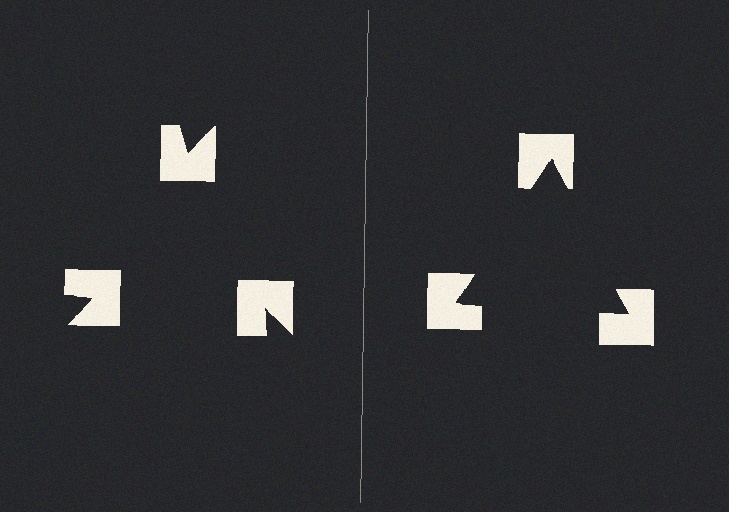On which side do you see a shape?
An illusory triangle appears on the right side. On the left side the wedge cuts are rotated, so no coherent shape forms.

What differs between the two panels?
The notched squares are positioned identically on both sides; only the wedge orientations differ. On the right they align to a triangle; on the left they are misaligned.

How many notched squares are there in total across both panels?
6 — 3 on each side.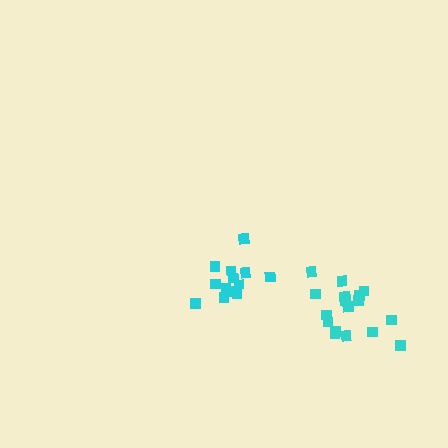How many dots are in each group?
Group 1: 13 dots, Group 2: 17 dots (30 total).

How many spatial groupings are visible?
There are 2 spatial groupings.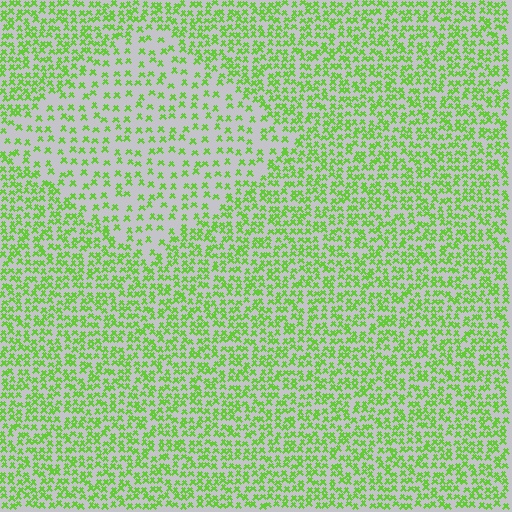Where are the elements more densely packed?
The elements are more densely packed outside the diamond boundary.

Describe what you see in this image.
The image contains small lime elements arranged at two different densities. A diamond-shaped region is visible where the elements are less densely packed than the surrounding area.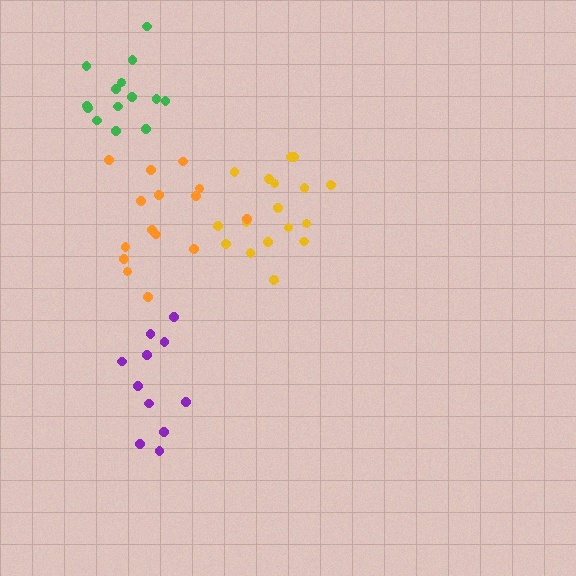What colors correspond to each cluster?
The clusters are colored: purple, yellow, green, orange.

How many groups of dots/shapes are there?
There are 4 groups.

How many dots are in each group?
Group 1: 11 dots, Group 2: 17 dots, Group 3: 14 dots, Group 4: 15 dots (57 total).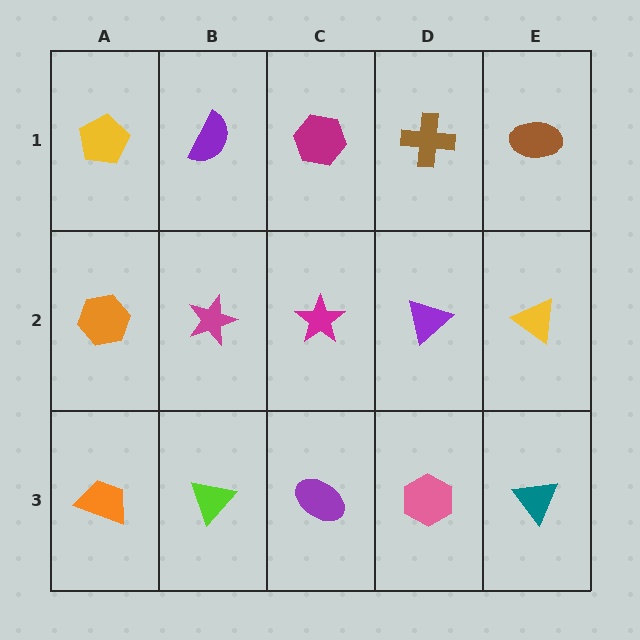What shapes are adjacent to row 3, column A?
An orange hexagon (row 2, column A), a lime triangle (row 3, column B).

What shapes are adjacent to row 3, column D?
A purple triangle (row 2, column D), a purple ellipse (row 3, column C), a teal triangle (row 3, column E).